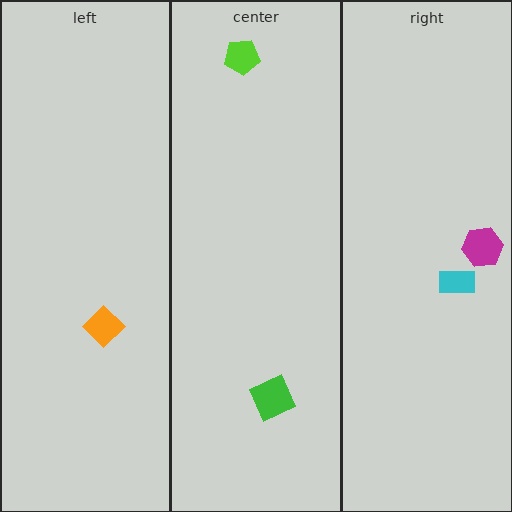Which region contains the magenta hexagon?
The right region.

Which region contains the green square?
The center region.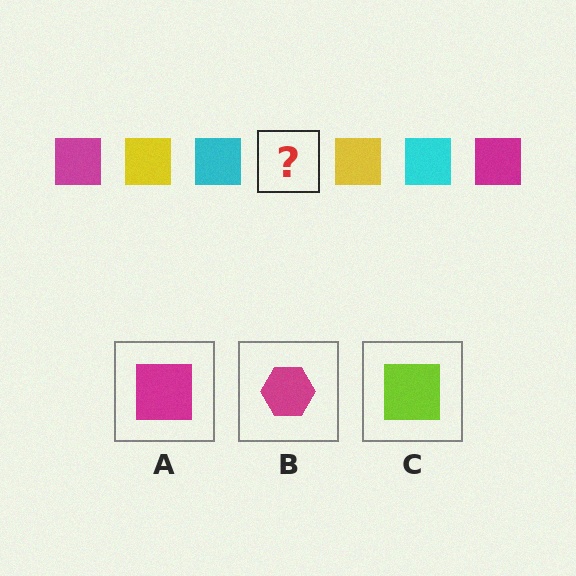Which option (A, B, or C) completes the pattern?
A.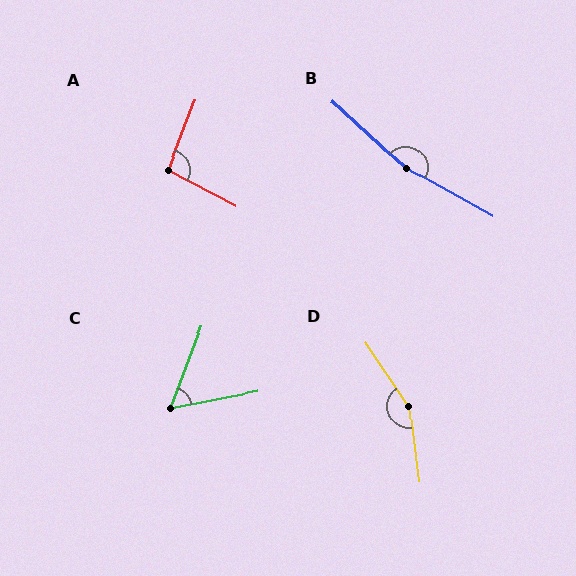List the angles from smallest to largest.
C (58°), A (97°), D (153°), B (167°).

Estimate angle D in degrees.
Approximately 153 degrees.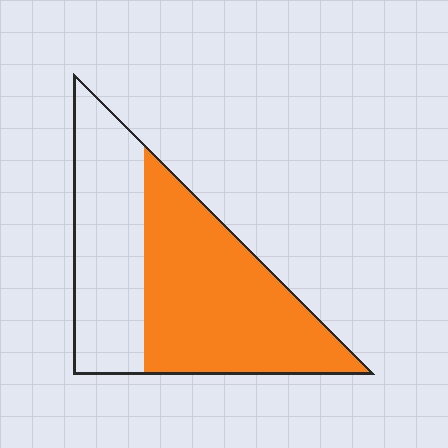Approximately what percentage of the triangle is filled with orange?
Approximately 60%.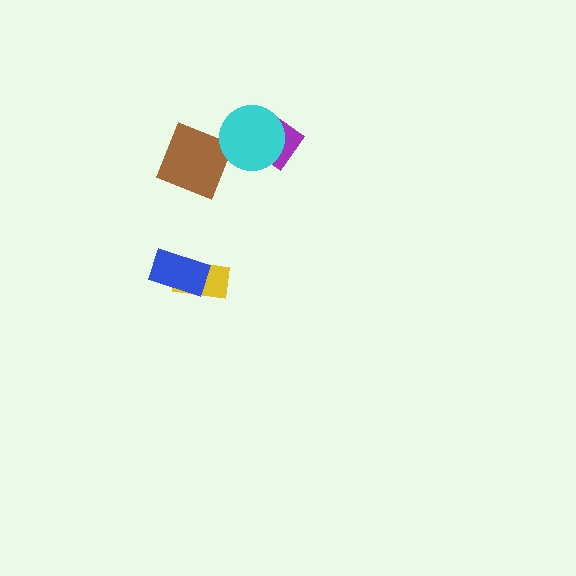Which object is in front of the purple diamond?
The cyan circle is in front of the purple diamond.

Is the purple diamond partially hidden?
Yes, it is partially covered by another shape.